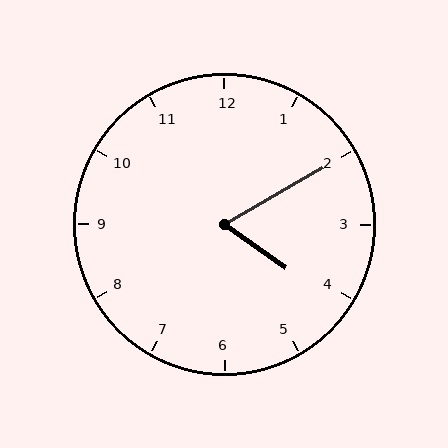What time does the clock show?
4:10.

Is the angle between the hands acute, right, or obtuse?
It is acute.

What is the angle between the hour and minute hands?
Approximately 65 degrees.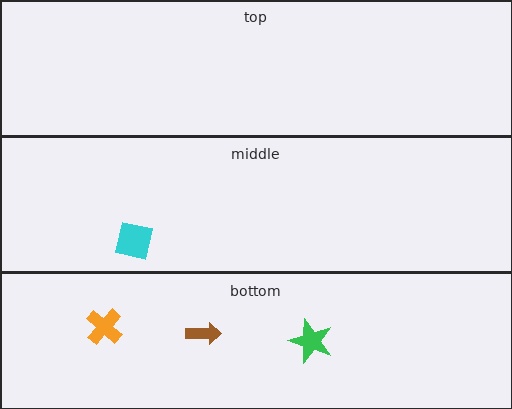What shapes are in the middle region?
The cyan square.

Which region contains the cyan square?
The middle region.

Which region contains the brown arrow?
The bottom region.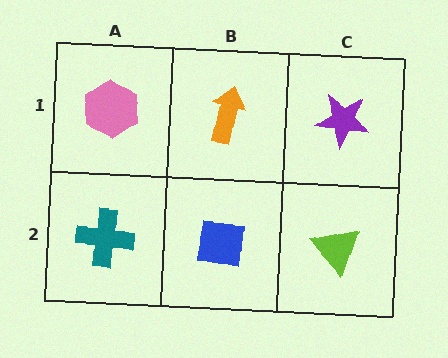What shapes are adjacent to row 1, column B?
A blue square (row 2, column B), a pink hexagon (row 1, column A), a purple star (row 1, column C).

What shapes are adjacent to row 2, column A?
A pink hexagon (row 1, column A), a blue square (row 2, column B).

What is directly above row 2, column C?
A purple star.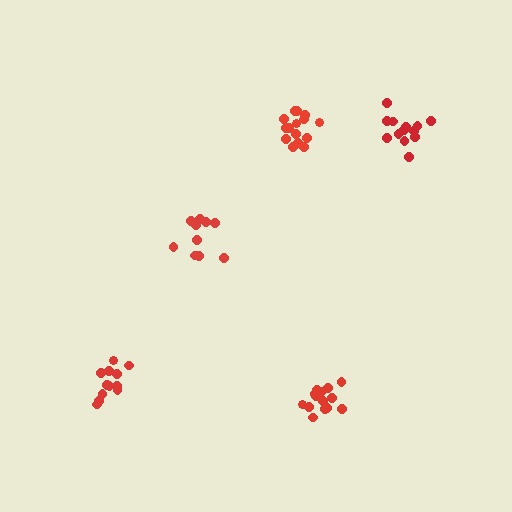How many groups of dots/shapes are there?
There are 5 groups.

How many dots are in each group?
Group 1: 10 dots, Group 2: 14 dots, Group 3: 12 dots, Group 4: 15 dots, Group 5: 13 dots (64 total).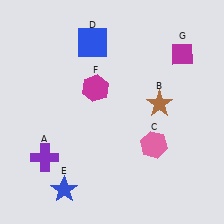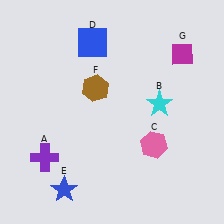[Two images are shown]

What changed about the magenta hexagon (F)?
In Image 1, F is magenta. In Image 2, it changed to brown.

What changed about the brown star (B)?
In Image 1, B is brown. In Image 2, it changed to cyan.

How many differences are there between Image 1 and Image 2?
There are 2 differences between the two images.